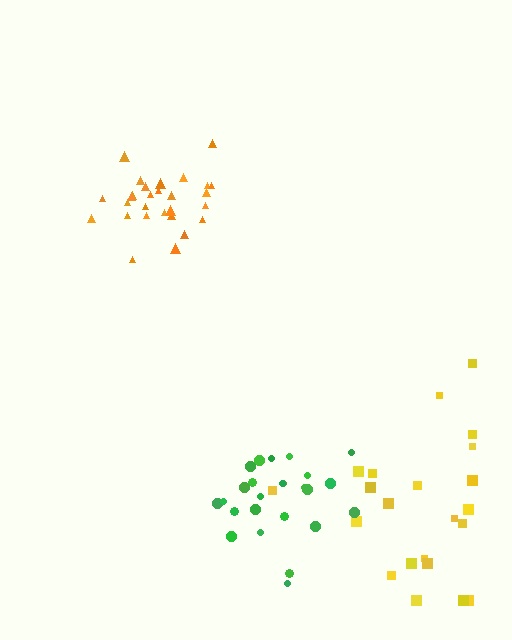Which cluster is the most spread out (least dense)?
Yellow.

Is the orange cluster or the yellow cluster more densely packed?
Orange.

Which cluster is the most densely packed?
Orange.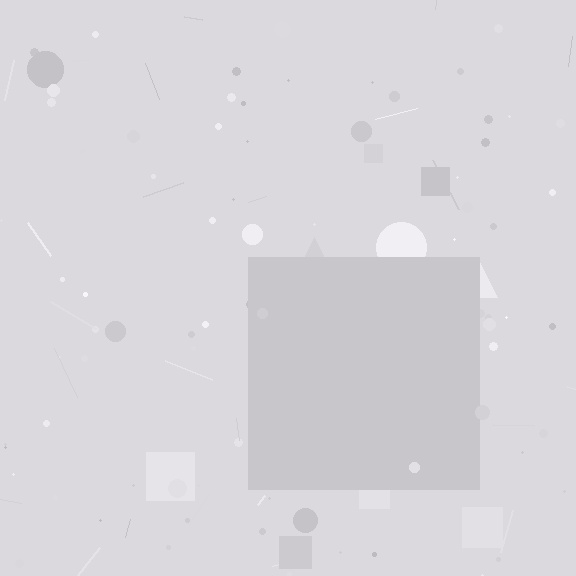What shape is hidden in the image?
A square is hidden in the image.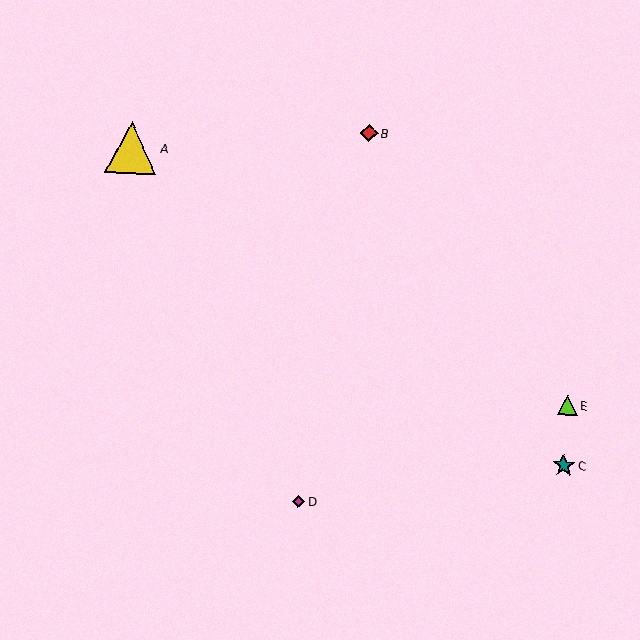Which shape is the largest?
The yellow triangle (labeled A) is the largest.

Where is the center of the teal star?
The center of the teal star is at (564, 465).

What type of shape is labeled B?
Shape B is a red diamond.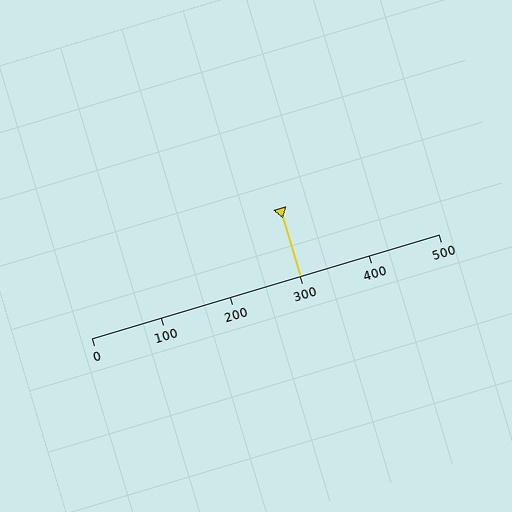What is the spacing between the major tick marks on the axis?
The major ticks are spaced 100 apart.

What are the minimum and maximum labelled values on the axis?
The axis runs from 0 to 500.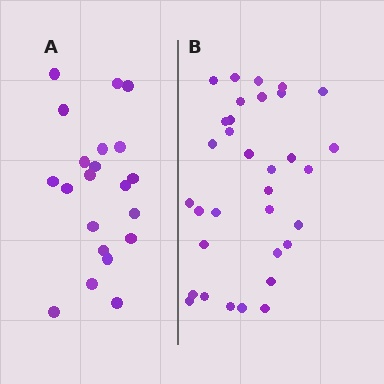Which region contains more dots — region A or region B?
Region B (the right region) has more dots.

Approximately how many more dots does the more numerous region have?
Region B has roughly 12 or so more dots than region A.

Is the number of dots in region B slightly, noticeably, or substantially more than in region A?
Region B has substantially more. The ratio is roughly 1.6 to 1.